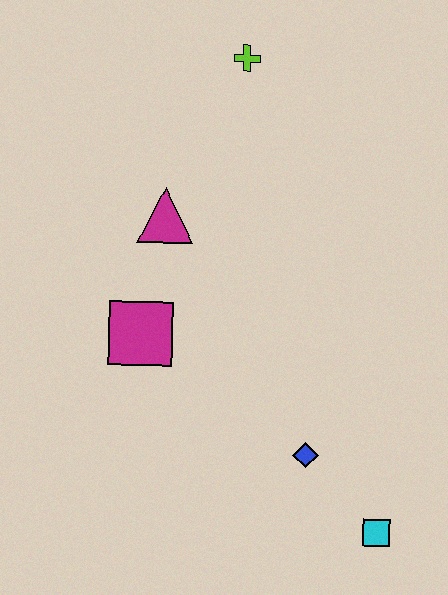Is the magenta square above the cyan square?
Yes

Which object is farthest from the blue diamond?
The lime cross is farthest from the blue diamond.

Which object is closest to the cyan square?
The blue diamond is closest to the cyan square.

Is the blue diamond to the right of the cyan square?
No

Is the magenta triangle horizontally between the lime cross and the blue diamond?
No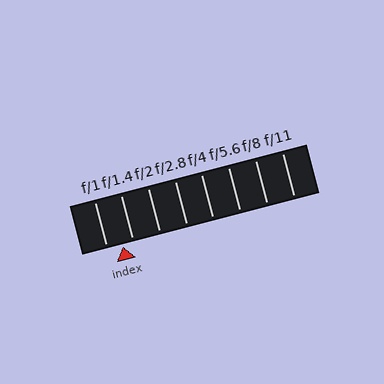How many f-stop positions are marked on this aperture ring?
There are 8 f-stop positions marked.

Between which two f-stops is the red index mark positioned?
The index mark is between f/1 and f/1.4.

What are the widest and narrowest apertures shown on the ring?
The widest aperture shown is f/1 and the narrowest is f/11.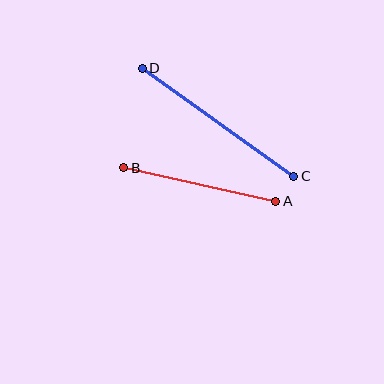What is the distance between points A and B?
The distance is approximately 156 pixels.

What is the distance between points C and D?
The distance is approximately 186 pixels.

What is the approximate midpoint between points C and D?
The midpoint is at approximately (218, 122) pixels.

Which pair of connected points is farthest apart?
Points C and D are farthest apart.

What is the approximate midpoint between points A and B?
The midpoint is at approximately (200, 185) pixels.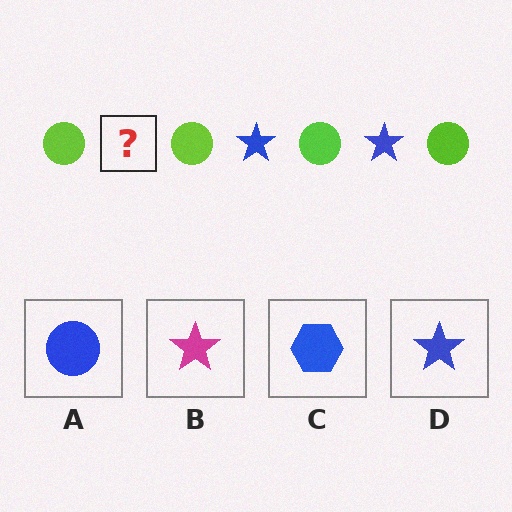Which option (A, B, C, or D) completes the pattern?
D.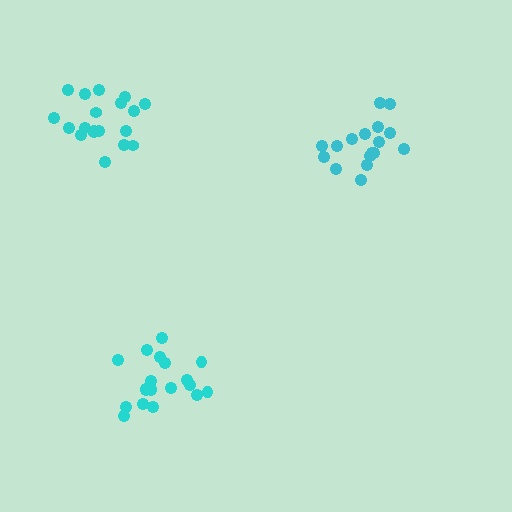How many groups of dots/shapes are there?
There are 3 groups.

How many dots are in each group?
Group 1: 20 dots, Group 2: 19 dots, Group 3: 17 dots (56 total).